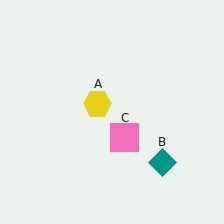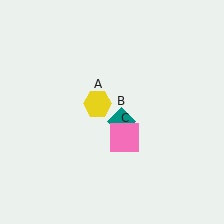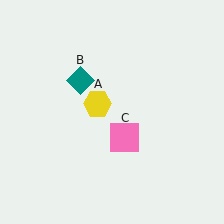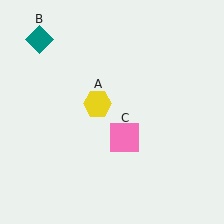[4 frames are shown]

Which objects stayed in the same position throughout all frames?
Yellow hexagon (object A) and pink square (object C) remained stationary.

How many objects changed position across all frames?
1 object changed position: teal diamond (object B).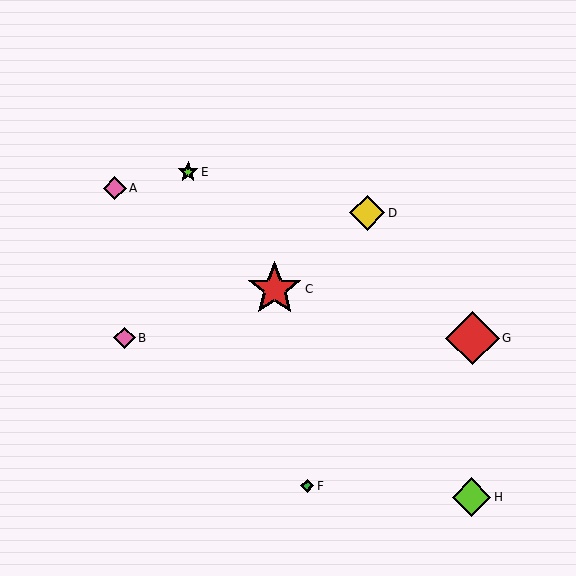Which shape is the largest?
The red star (labeled C) is the largest.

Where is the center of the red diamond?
The center of the red diamond is at (472, 338).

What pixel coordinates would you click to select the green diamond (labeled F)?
Click at (307, 486) to select the green diamond F.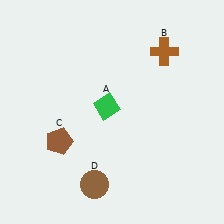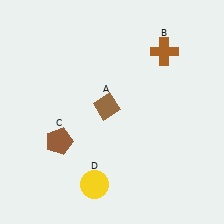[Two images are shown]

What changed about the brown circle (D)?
In Image 1, D is brown. In Image 2, it changed to yellow.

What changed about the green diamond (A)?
In Image 1, A is green. In Image 2, it changed to brown.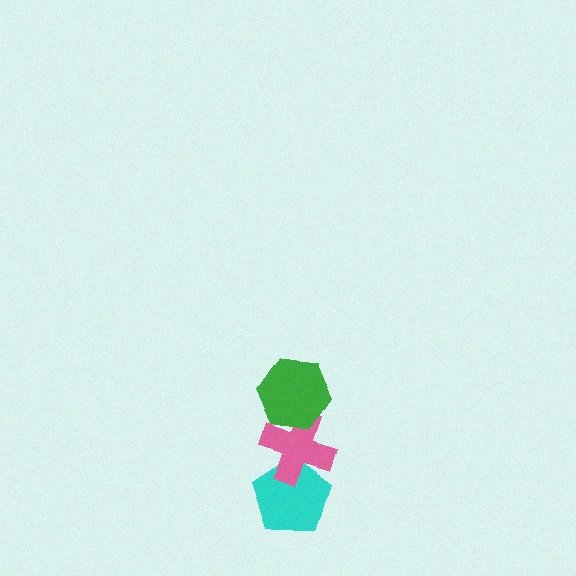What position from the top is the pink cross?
The pink cross is 2nd from the top.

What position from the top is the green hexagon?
The green hexagon is 1st from the top.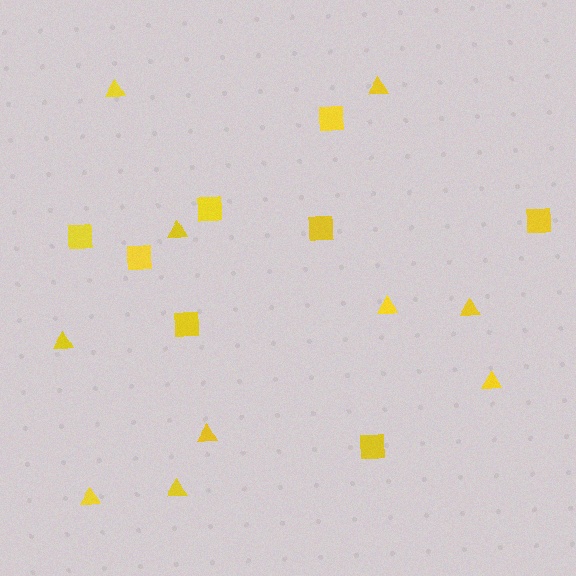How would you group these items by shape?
There are 2 groups: one group of triangles (10) and one group of squares (8).